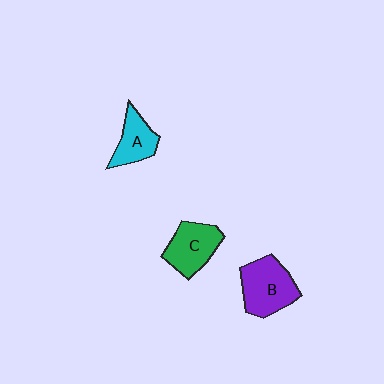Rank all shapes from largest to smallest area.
From largest to smallest: B (purple), C (green), A (cyan).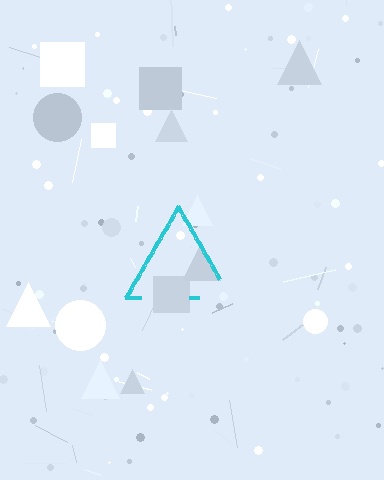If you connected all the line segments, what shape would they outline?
They would outline a triangle.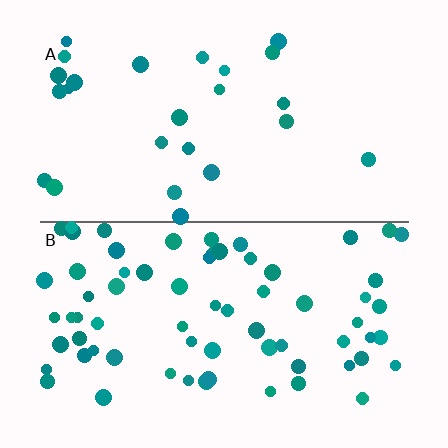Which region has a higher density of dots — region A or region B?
B (the bottom).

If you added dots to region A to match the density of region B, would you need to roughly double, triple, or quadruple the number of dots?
Approximately triple.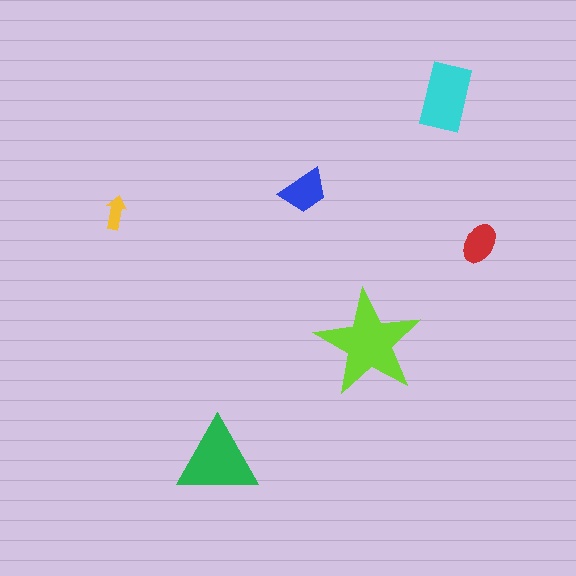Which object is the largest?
The lime star.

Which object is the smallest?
The yellow arrow.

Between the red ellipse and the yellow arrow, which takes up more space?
The red ellipse.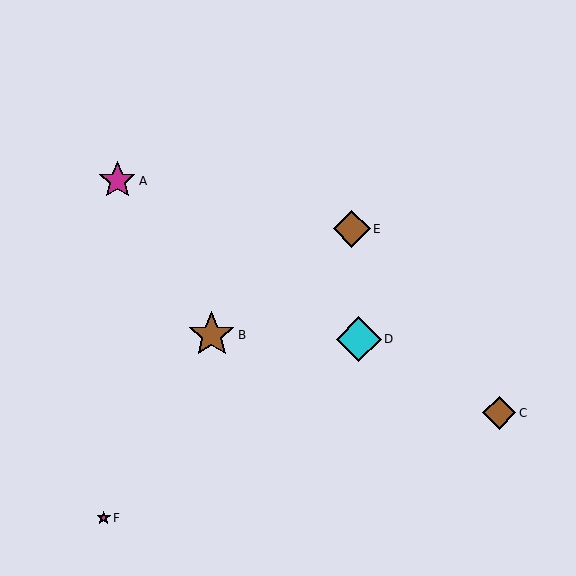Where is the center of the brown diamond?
The center of the brown diamond is at (499, 413).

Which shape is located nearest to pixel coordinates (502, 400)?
The brown diamond (labeled C) at (499, 413) is nearest to that location.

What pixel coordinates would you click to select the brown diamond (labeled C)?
Click at (499, 413) to select the brown diamond C.